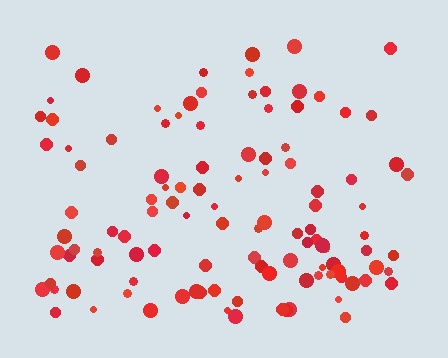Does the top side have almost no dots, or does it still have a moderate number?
Still a moderate number, just noticeably fewer than the bottom.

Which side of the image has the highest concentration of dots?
The bottom.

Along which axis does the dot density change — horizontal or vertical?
Vertical.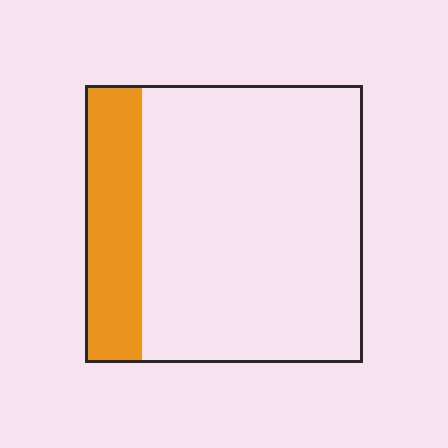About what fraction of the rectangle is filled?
About one fifth (1/5).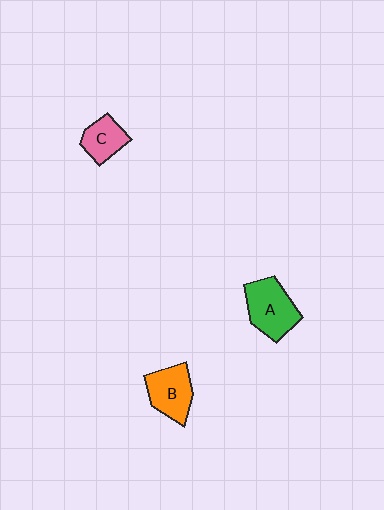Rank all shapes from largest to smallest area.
From largest to smallest: A (green), B (orange), C (pink).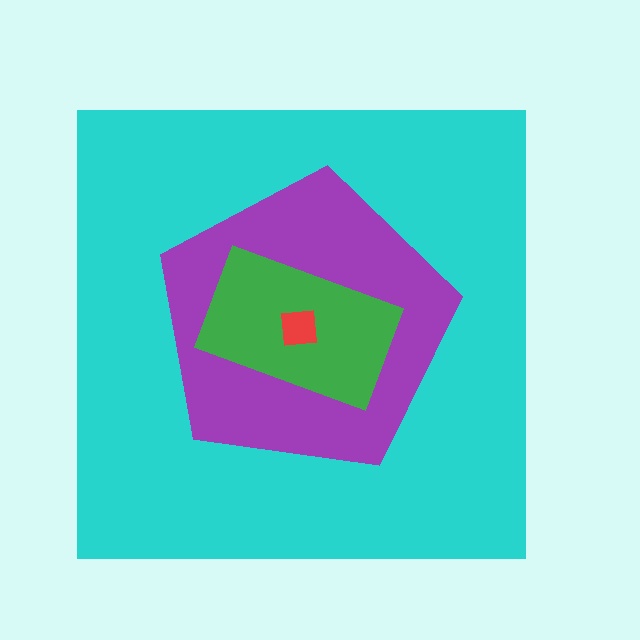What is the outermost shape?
The cyan square.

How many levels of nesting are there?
4.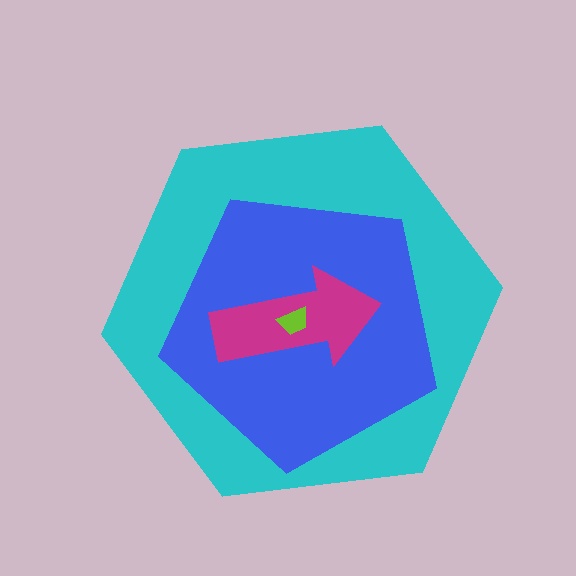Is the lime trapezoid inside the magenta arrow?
Yes.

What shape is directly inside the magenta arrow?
The lime trapezoid.